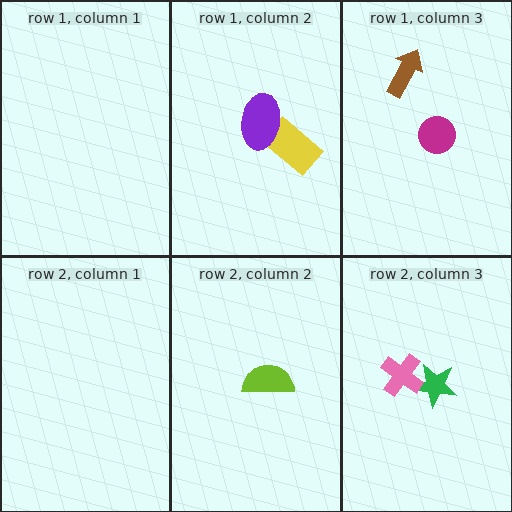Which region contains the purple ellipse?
The row 1, column 2 region.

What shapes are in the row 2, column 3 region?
The green star, the pink cross.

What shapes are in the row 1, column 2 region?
The yellow rectangle, the purple ellipse.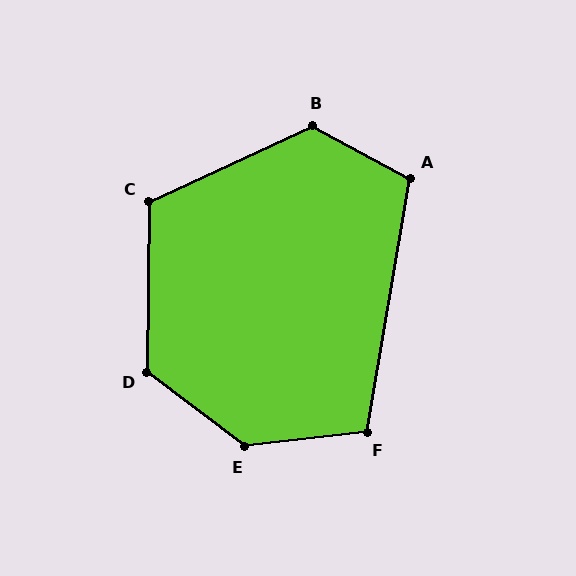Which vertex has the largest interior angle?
E, at approximately 136 degrees.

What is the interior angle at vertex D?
Approximately 127 degrees (obtuse).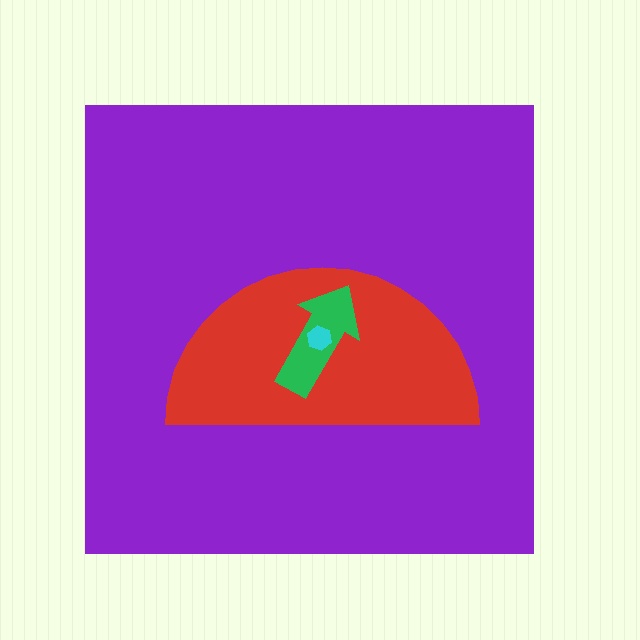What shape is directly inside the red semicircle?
The green arrow.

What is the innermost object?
The cyan hexagon.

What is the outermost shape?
The purple square.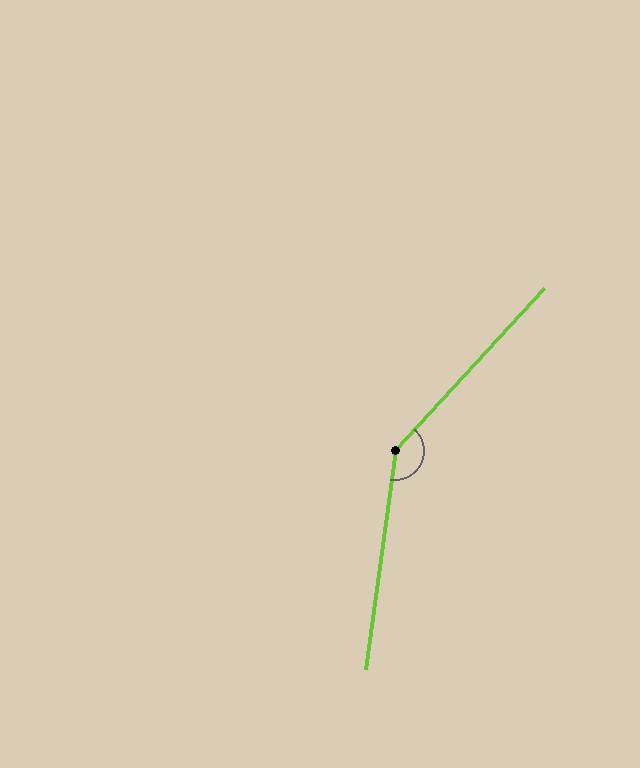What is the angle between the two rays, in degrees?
Approximately 145 degrees.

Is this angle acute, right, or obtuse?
It is obtuse.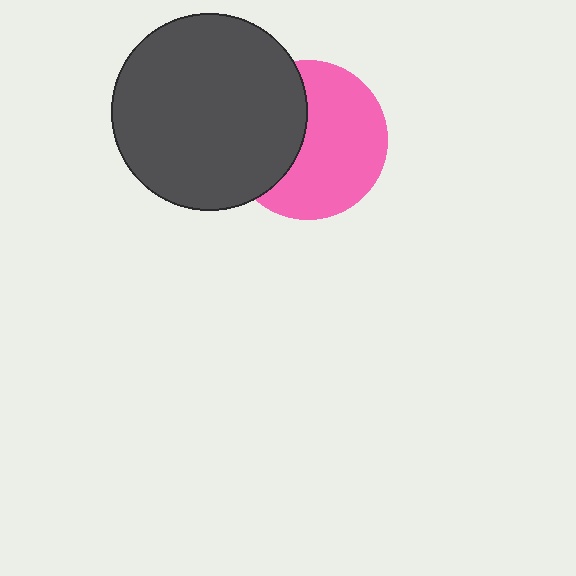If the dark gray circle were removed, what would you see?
You would see the complete pink circle.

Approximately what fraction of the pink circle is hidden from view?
Roughly 38% of the pink circle is hidden behind the dark gray circle.